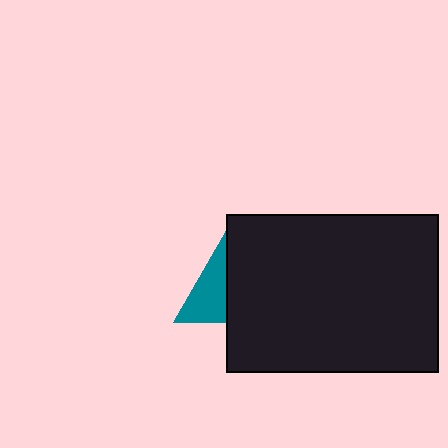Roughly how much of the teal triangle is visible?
About half of it is visible (roughly 48%).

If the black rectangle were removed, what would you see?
You would see the complete teal triangle.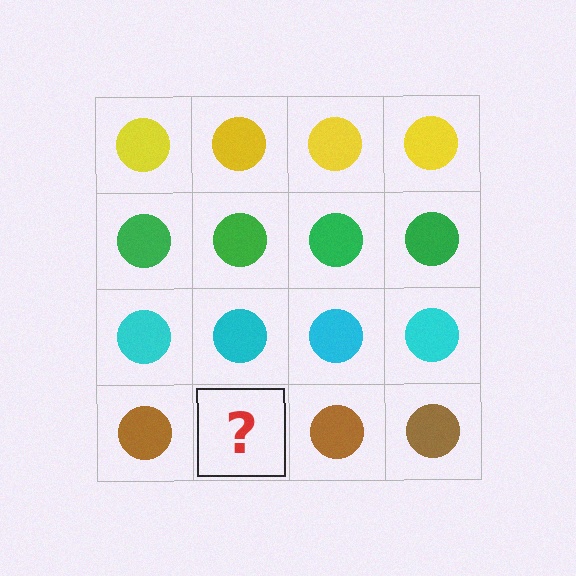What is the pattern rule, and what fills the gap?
The rule is that each row has a consistent color. The gap should be filled with a brown circle.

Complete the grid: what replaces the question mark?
The question mark should be replaced with a brown circle.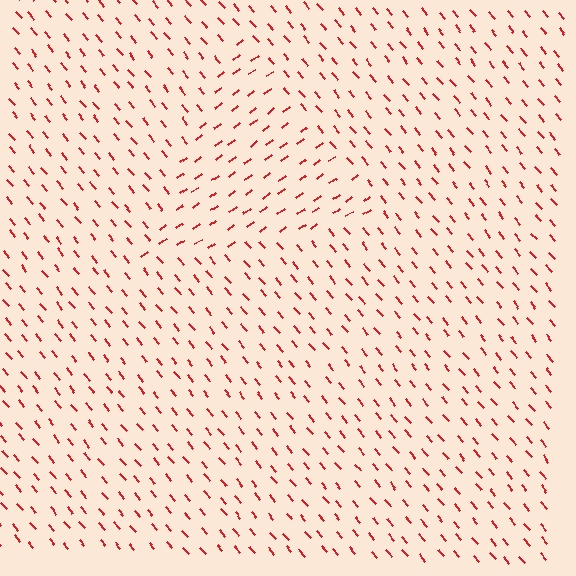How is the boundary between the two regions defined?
The boundary is defined purely by a change in line orientation (approximately 86 degrees difference). All lines are the same color and thickness.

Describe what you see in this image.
The image is filled with small red line segments. A triangle region in the image has lines oriented differently from the surrounding lines, creating a visible texture boundary.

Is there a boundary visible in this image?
Yes, there is a texture boundary formed by a change in line orientation.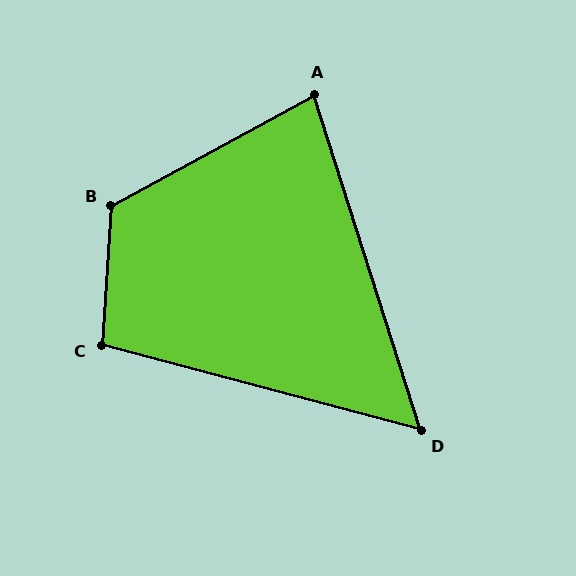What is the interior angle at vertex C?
Approximately 101 degrees (obtuse).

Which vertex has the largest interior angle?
B, at approximately 123 degrees.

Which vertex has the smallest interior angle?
D, at approximately 57 degrees.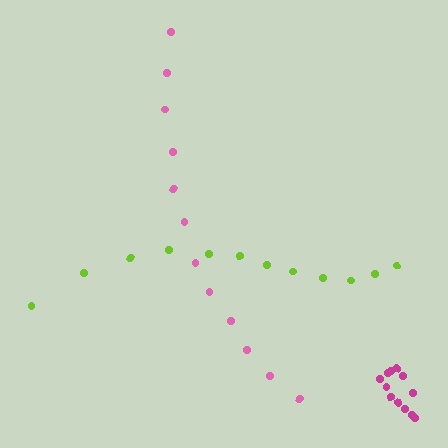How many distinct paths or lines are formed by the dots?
There are 3 distinct paths.